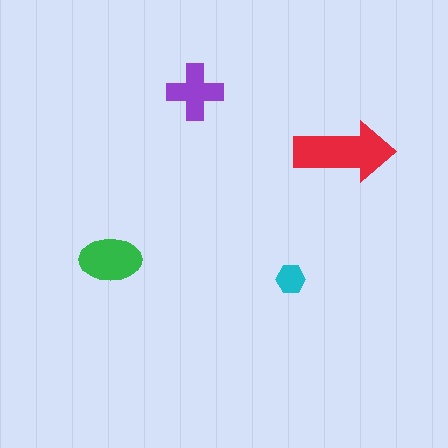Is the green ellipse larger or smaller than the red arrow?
Smaller.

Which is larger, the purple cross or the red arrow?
The red arrow.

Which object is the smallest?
The cyan hexagon.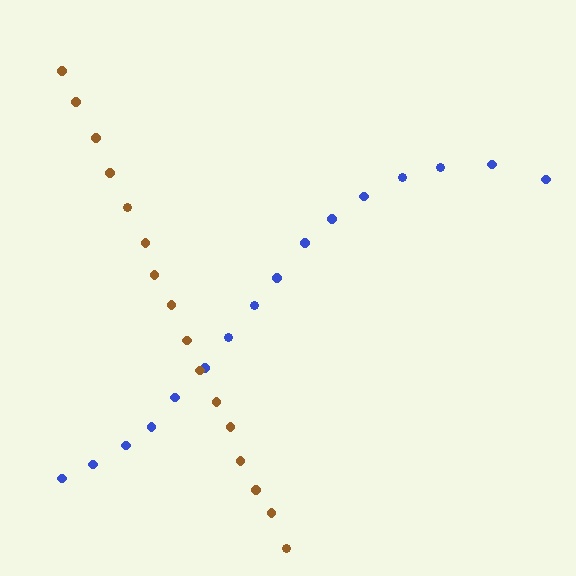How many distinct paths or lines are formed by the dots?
There are 2 distinct paths.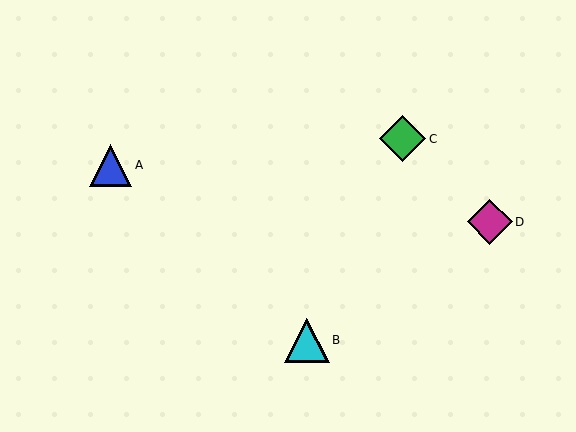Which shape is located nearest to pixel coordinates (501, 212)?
The magenta diamond (labeled D) at (490, 222) is nearest to that location.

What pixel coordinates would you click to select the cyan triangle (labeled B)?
Click at (307, 340) to select the cyan triangle B.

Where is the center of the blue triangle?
The center of the blue triangle is at (111, 165).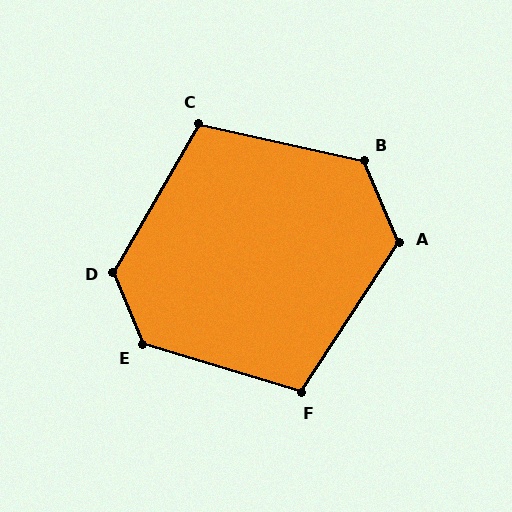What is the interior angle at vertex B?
Approximately 126 degrees (obtuse).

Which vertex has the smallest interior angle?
F, at approximately 106 degrees.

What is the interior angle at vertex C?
Approximately 107 degrees (obtuse).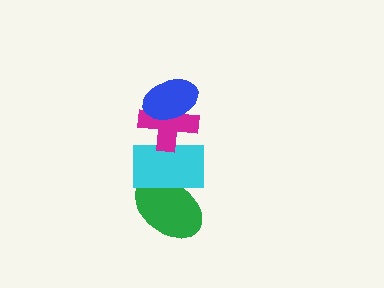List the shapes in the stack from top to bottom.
From top to bottom: the blue ellipse, the magenta cross, the cyan rectangle, the green ellipse.